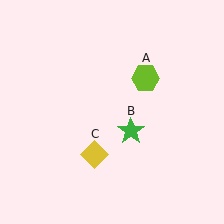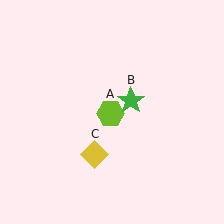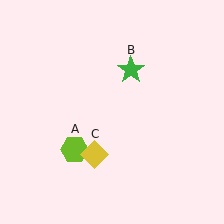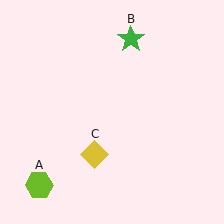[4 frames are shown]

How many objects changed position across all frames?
2 objects changed position: lime hexagon (object A), green star (object B).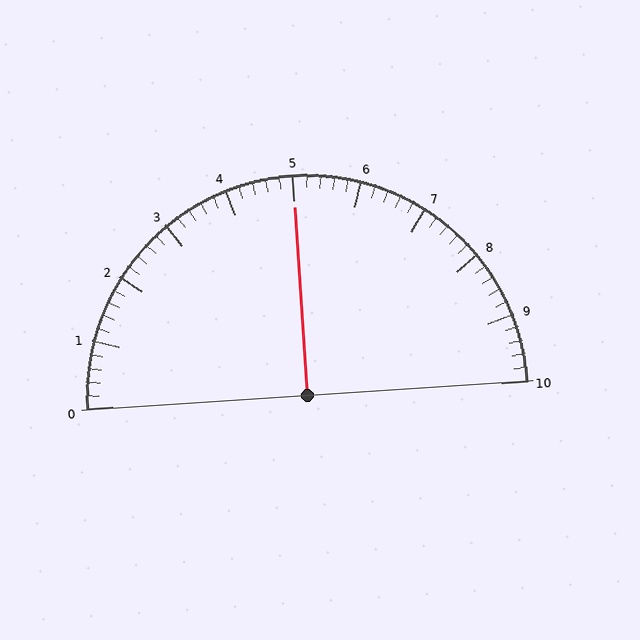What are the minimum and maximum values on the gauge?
The gauge ranges from 0 to 10.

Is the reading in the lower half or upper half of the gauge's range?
The reading is in the upper half of the range (0 to 10).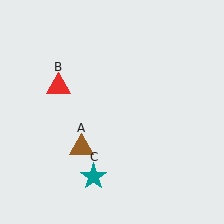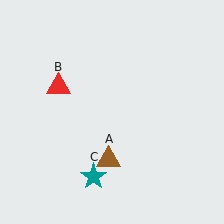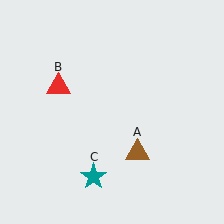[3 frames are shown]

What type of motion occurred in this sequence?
The brown triangle (object A) rotated counterclockwise around the center of the scene.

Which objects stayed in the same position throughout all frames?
Red triangle (object B) and teal star (object C) remained stationary.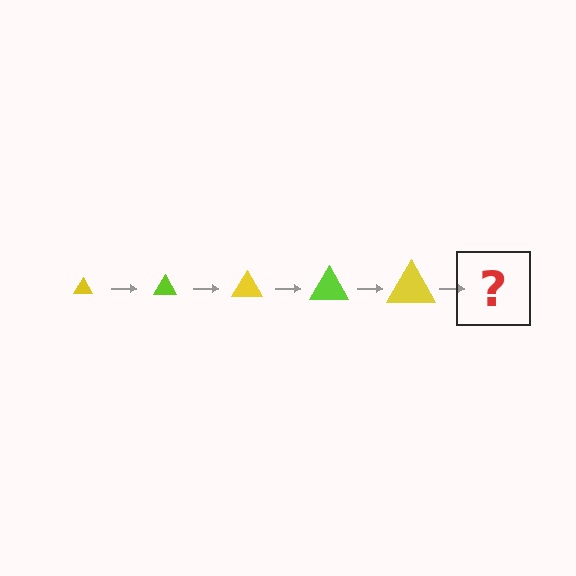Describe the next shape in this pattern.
It should be a lime triangle, larger than the previous one.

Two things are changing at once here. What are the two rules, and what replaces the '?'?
The two rules are that the triangle grows larger each step and the color cycles through yellow and lime. The '?' should be a lime triangle, larger than the previous one.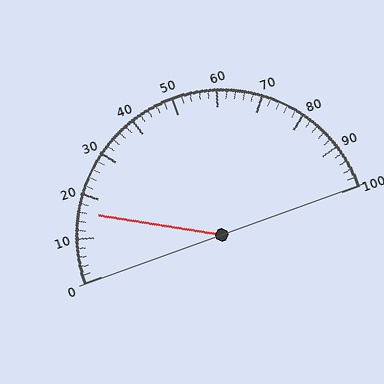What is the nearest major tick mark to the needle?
The nearest major tick mark is 20.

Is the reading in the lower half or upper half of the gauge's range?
The reading is in the lower half of the range (0 to 100).